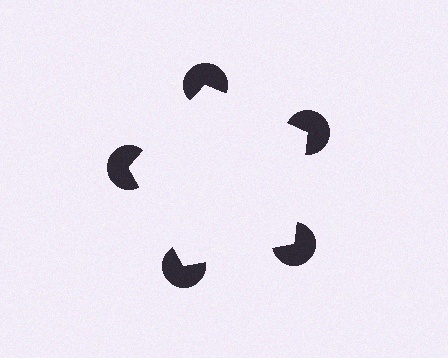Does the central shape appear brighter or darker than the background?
It typically appears slightly brighter than the background, even though no actual brightness change is drawn.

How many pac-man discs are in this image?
There are 5 — one at each vertex of the illusory pentagon.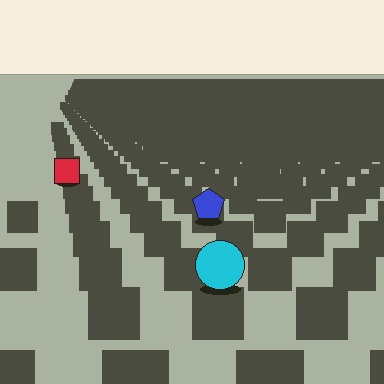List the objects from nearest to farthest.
From nearest to farthest: the cyan circle, the blue pentagon, the red square.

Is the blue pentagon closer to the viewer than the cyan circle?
No. The cyan circle is closer — you can tell from the texture gradient: the ground texture is coarser near it.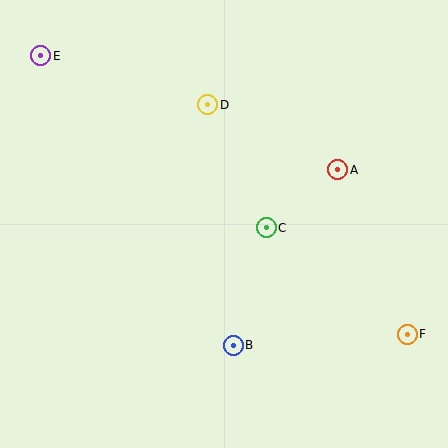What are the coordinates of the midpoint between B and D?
The midpoint between B and D is at (221, 225).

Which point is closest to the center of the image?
Point C at (266, 228) is closest to the center.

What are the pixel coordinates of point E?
Point E is at (41, 56).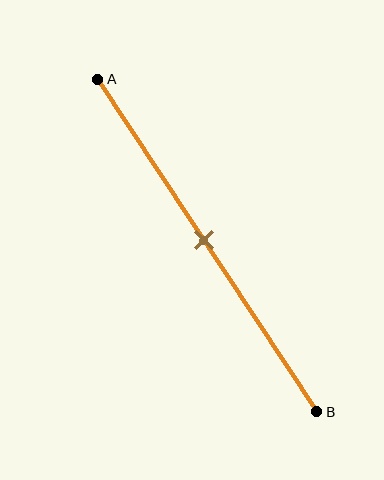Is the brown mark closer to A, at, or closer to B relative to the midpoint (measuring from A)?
The brown mark is approximately at the midpoint of segment AB.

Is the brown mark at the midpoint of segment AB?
Yes, the mark is approximately at the midpoint.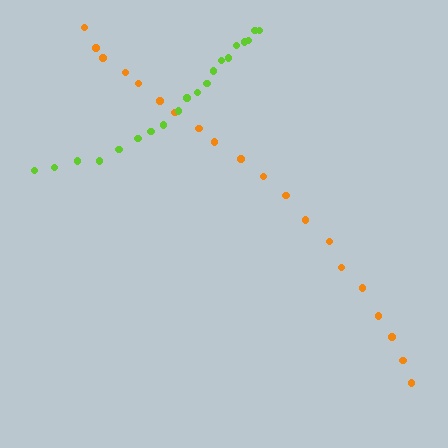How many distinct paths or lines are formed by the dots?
There are 2 distinct paths.